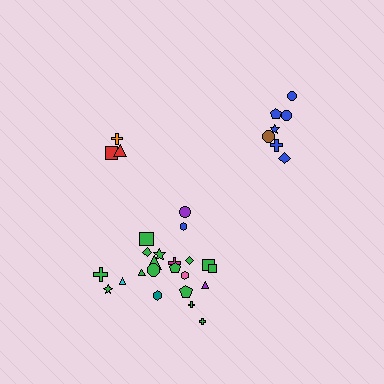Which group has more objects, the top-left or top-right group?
The top-right group.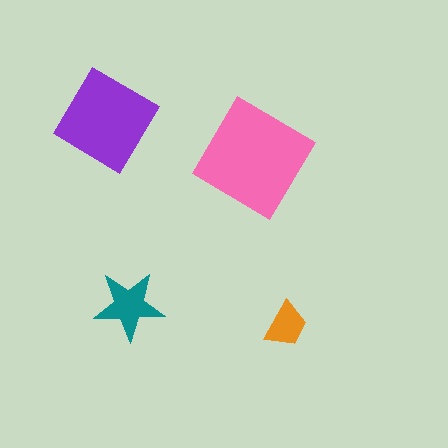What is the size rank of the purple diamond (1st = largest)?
2nd.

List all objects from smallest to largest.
The orange trapezoid, the teal star, the purple diamond, the pink diamond.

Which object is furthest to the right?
The orange trapezoid is rightmost.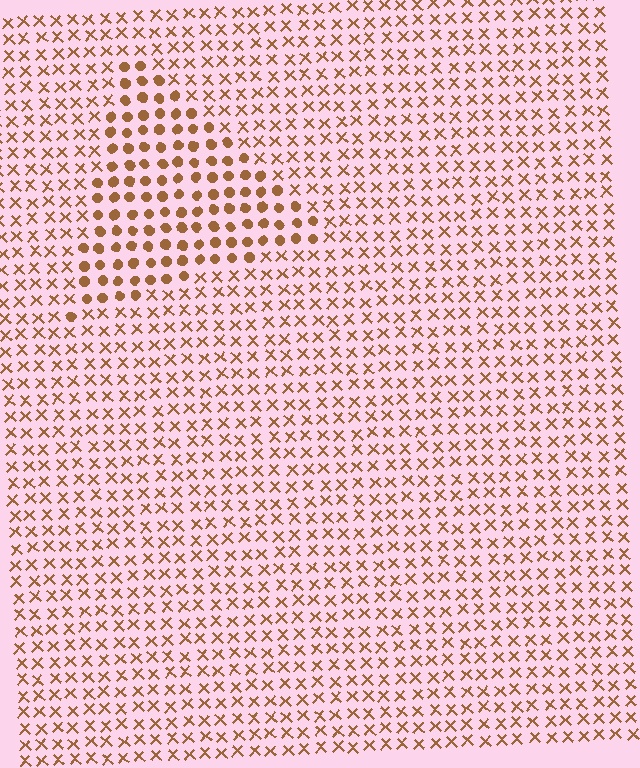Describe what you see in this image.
The image is filled with small brown elements arranged in a uniform grid. A triangle-shaped region contains circles, while the surrounding area contains X marks. The boundary is defined purely by the change in element shape.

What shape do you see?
I see a triangle.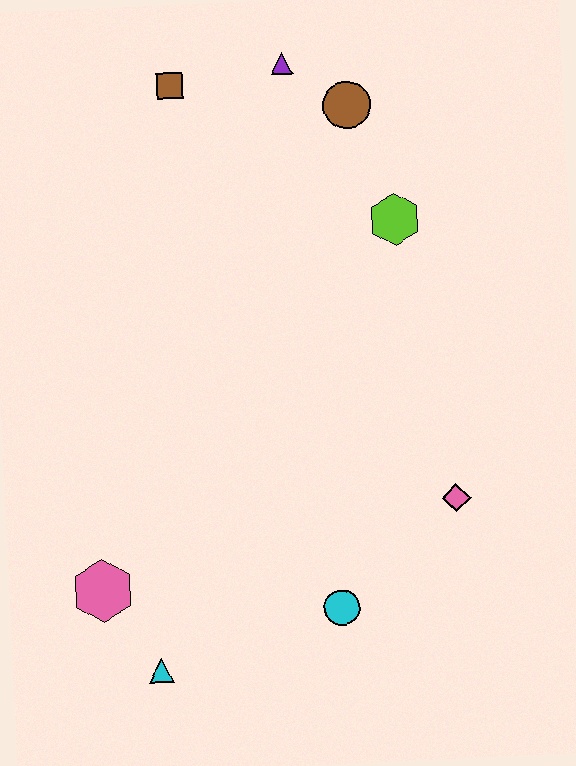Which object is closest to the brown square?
The purple triangle is closest to the brown square.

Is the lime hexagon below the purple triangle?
Yes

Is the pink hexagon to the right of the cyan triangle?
No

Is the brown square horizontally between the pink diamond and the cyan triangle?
Yes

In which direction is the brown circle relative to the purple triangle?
The brown circle is to the right of the purple triangle.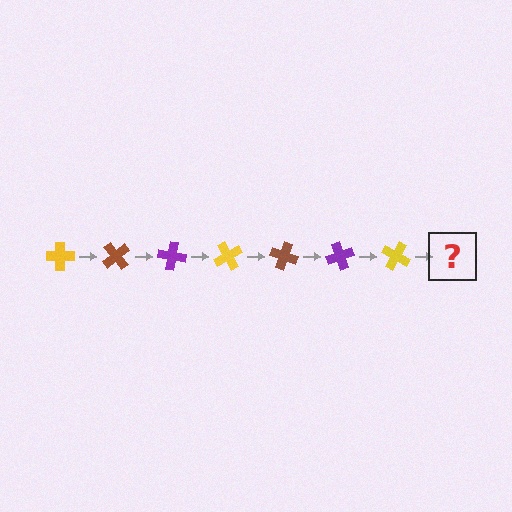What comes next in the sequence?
The next element should be a brown cross, rotated 350 degrees from the start.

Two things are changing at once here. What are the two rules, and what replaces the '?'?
The two rules are that it rotates 50 degrees each step and the color cycles through yellow, brown, and purple. The '?' should be a brown cross, rotated 350 degrees from the start.